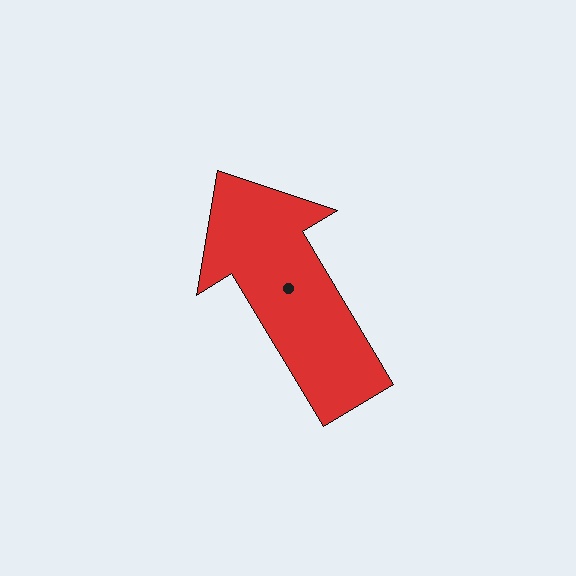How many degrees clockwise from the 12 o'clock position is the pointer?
Approximately 329 degrees.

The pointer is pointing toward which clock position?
Roughly 11 o'clock.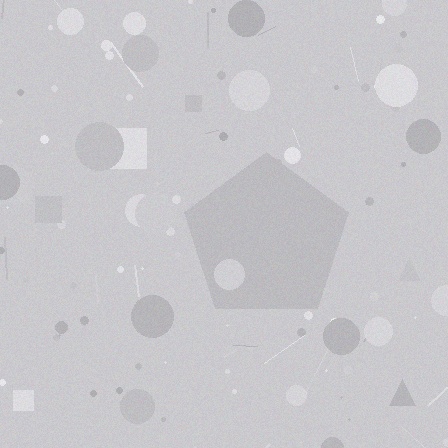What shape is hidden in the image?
A pentagon is hidden in the image.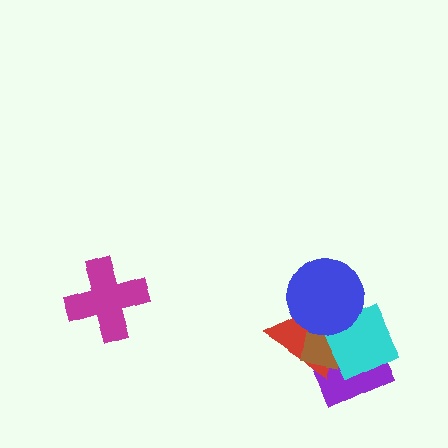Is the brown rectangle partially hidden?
Yes, it is partially covered by another shape.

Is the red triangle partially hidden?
Yes, it is partially covered by another shape.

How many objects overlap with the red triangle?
4 objects overlap with the red triangle.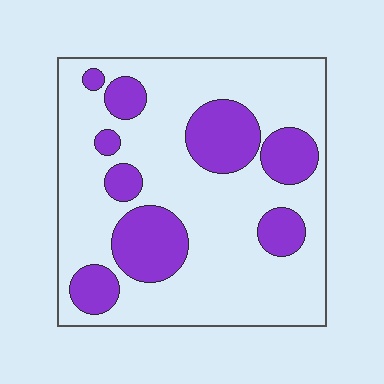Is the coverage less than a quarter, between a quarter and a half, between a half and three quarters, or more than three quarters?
Between a quarter and a half.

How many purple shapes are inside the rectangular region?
9.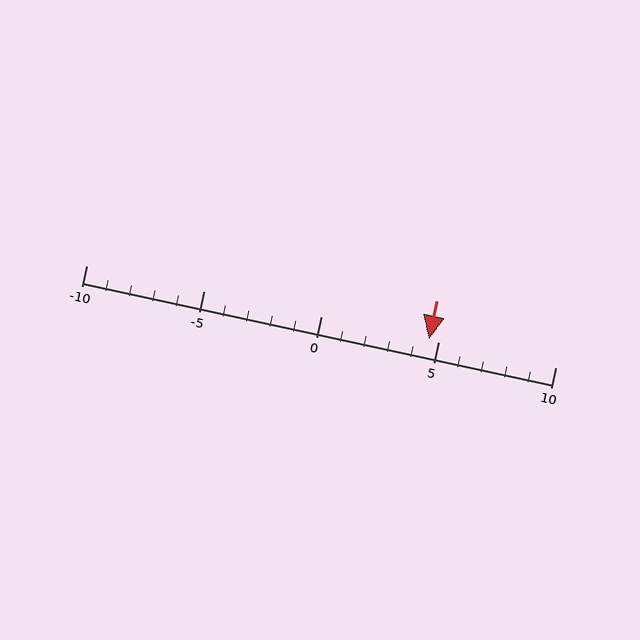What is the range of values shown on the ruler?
The ruler shows values from -10 to 10.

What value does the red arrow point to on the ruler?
The red arrow points to approximately 5.